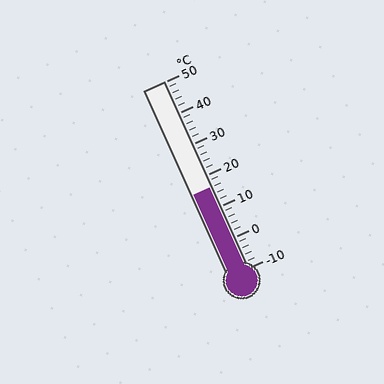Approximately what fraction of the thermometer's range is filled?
The thermometer is filled to approximately 45% of its range.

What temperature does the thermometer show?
The thermometer shows approximately 16°C.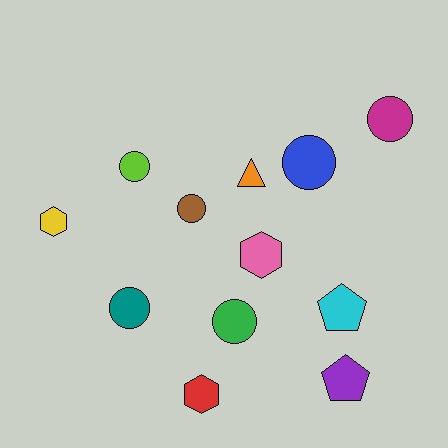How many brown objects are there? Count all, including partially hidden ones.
There is 1 brown object.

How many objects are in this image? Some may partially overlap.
There are 12 objects.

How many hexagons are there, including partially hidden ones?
There are 3 hexagons.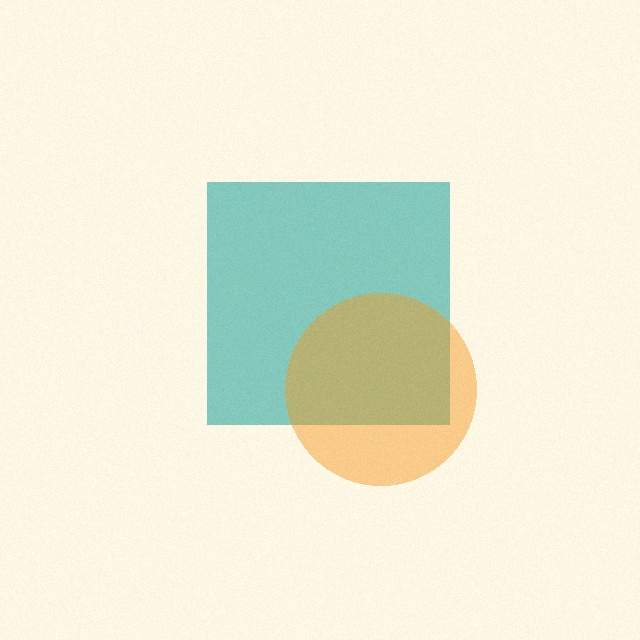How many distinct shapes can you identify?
There are 2 distinct shapes: a teal square, an orange circle.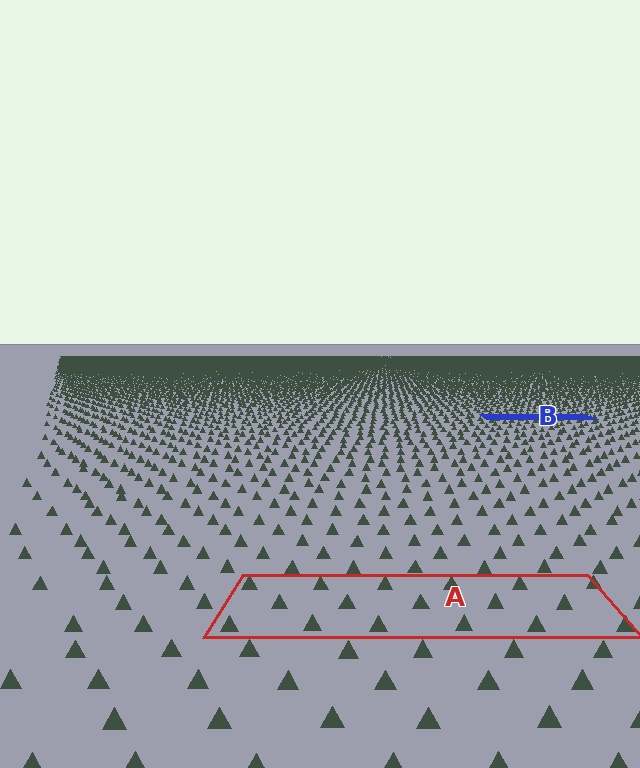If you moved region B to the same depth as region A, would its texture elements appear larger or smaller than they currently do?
They would appear larger. At a closer depth, the same texture elements are projected at a bigger on-screen size.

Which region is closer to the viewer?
Region A is closer. The texture elements there are larger and more spread out.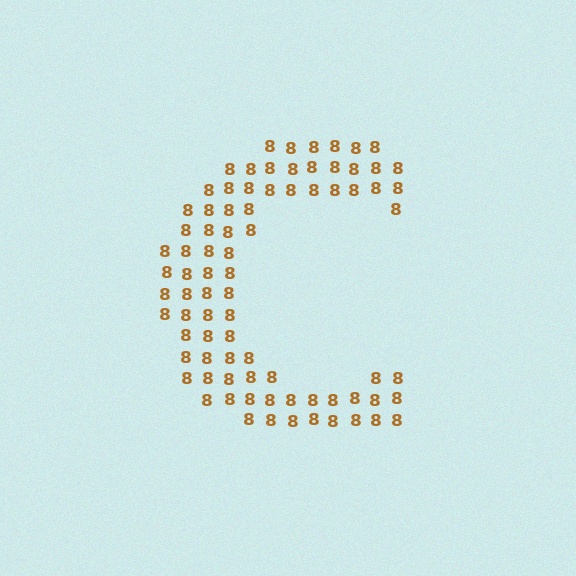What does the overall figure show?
The overall figure shows the letter C.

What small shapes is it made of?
It is made of small digit 8's.